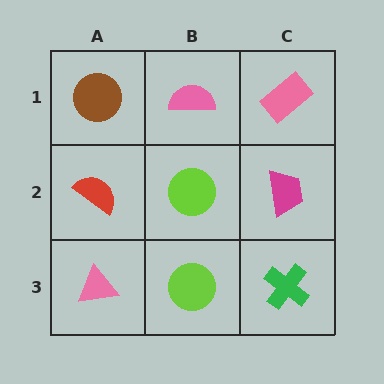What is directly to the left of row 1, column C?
A pink semicircle.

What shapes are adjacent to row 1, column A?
A red semicircle (row 2, column A), a pink semicircle (row 1, column B).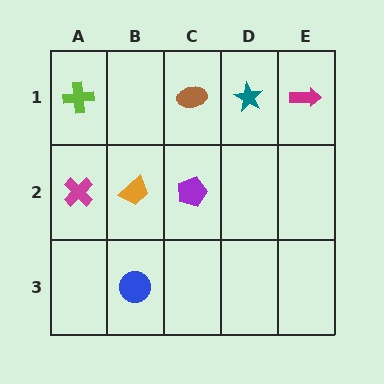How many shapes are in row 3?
1 shape.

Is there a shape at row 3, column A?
No, that cell is empty.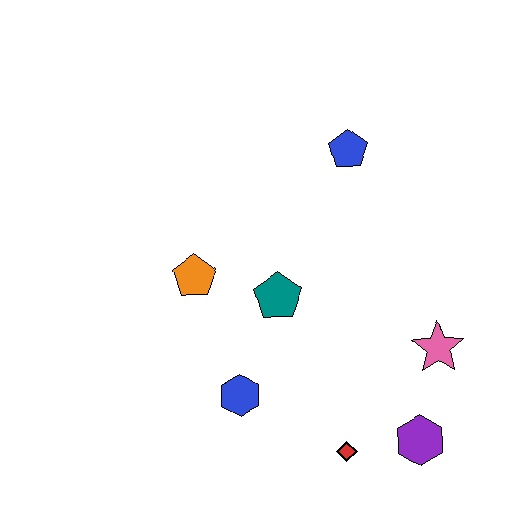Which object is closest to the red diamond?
The purple hexagon is closest to the red diamond.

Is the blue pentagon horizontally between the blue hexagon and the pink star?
Yes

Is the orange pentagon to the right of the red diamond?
No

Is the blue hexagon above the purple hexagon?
Yes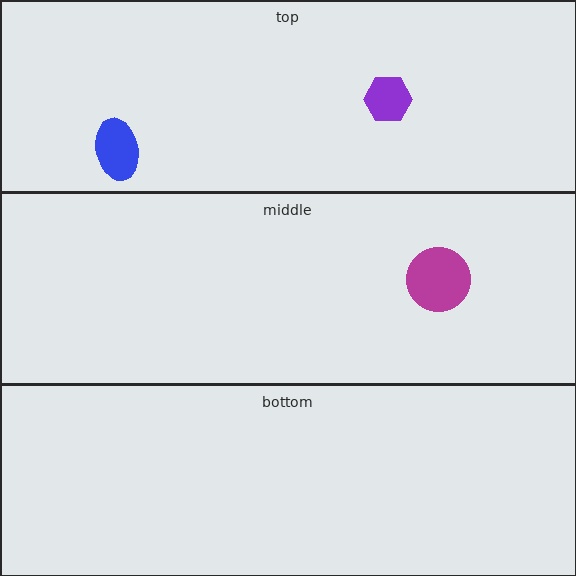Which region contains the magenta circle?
The middle region.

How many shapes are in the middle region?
1.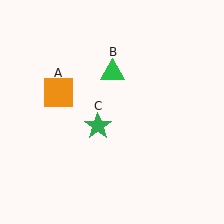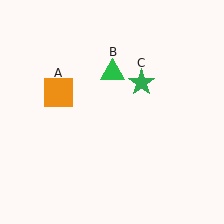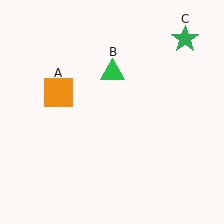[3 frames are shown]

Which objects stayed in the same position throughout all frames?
Orange square (object A) and green triangle (object B) remained stationary.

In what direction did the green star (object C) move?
The green star (object C) moved up and to the right.